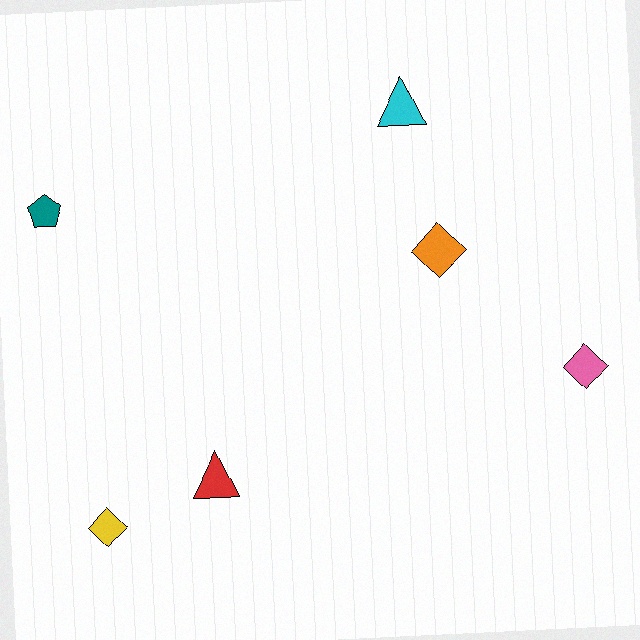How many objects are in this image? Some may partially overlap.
There are 6 objects.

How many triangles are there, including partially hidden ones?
There are 2 triangles.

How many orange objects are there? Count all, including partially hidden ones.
There is 1 orange object.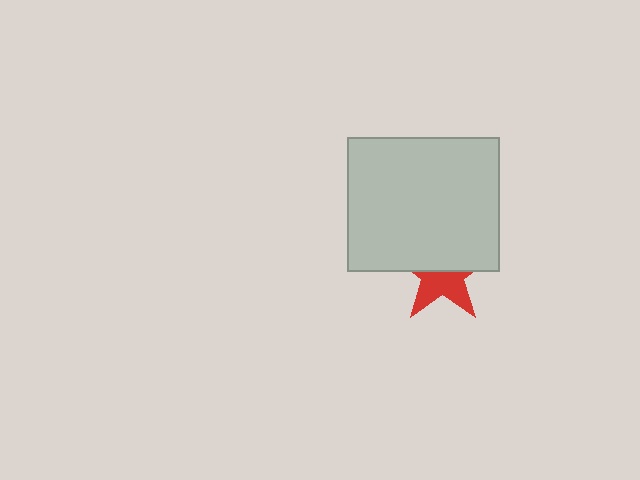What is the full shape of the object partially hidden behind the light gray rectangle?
The partially hidden object is a red star.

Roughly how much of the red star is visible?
About half of it is visible (roughly 48%).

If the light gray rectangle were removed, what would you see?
You would see the complete red star.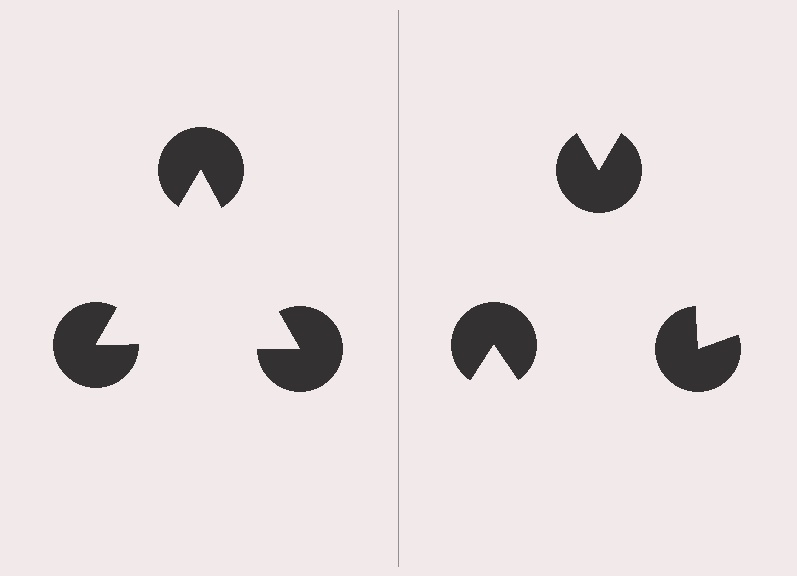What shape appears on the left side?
An illusory triangle.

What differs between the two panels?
The pac-man discs are positioned identically on both sides; only the wedge orientations differ. On the left they align to a triangle; on the right they are misaligned.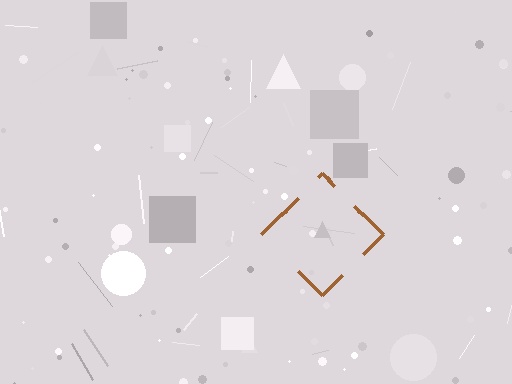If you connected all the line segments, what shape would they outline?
They would outline a diamond.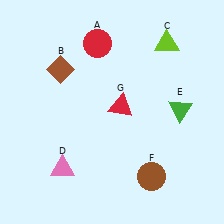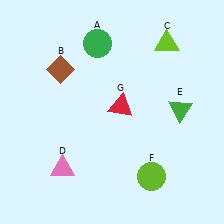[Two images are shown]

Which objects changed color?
A changed from red to green. F changed from brown to lime.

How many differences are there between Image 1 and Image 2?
There are 2 differences between the two images.